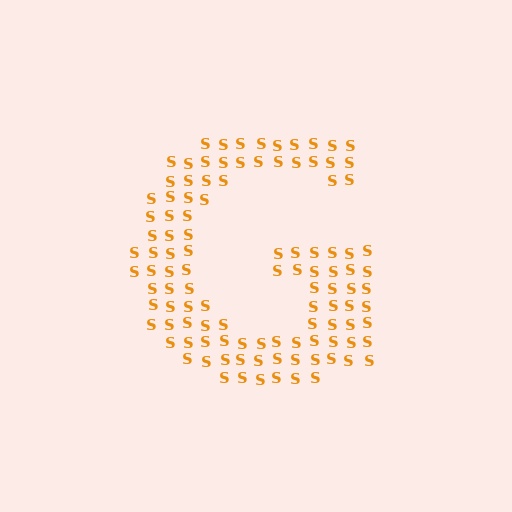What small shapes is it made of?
It is made of small letter S's.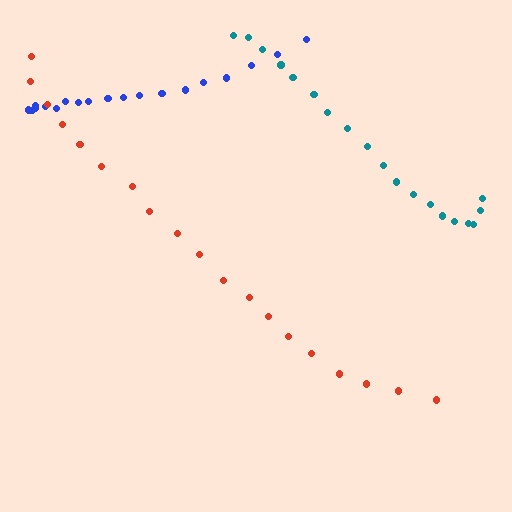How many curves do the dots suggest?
There are 3 distinct paths.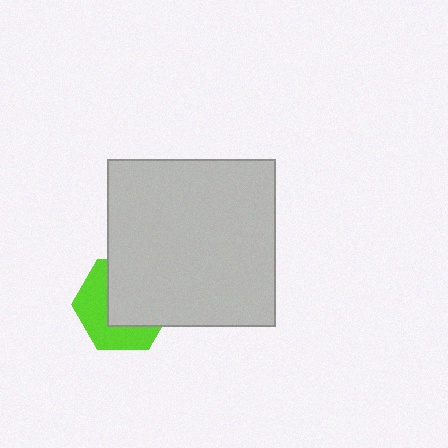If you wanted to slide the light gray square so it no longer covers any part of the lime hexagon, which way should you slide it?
Slide it toward the upper-right — that is the most direct way to separate the two shapes.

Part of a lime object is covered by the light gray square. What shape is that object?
It is a hexagon.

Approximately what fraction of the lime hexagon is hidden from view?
Roughly 55% of the lime hexagon is hidden behind the light gray square.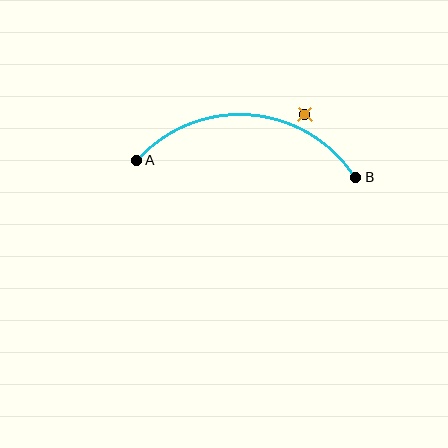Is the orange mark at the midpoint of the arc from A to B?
No — the orange mark does not lie on the arc at all. It sits slightly outside the curve.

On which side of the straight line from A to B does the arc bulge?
The arc bulges above the straight line connecting A and B.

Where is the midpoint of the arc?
The arc midpoint is the point on the curve farthest from the straight line joining A and B. It sits above that line.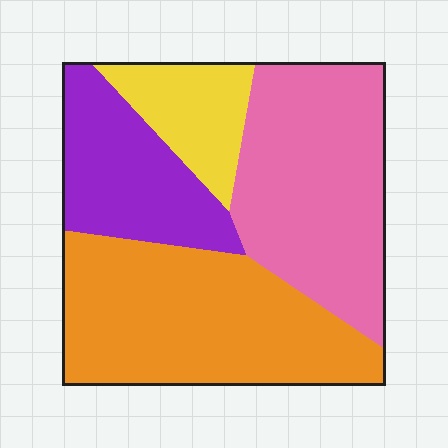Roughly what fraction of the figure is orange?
Orange covers roughly 35% of the figure.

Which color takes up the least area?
Yellow, at roughly 10%.